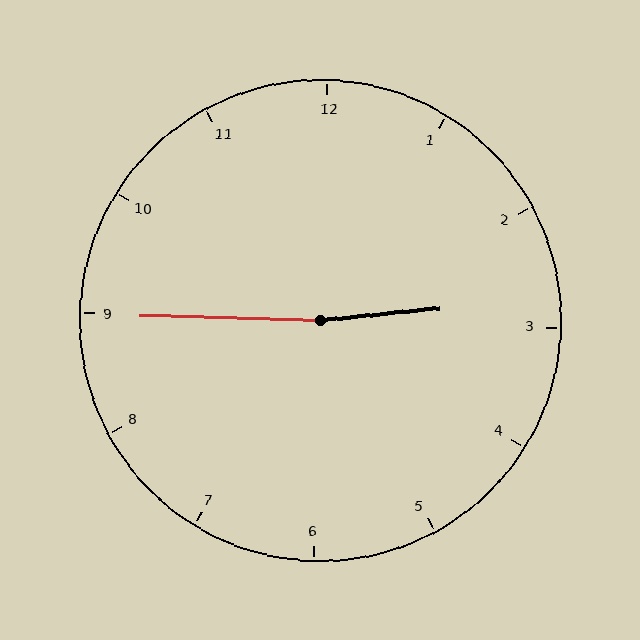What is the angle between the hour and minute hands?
Approximately 172 degrees.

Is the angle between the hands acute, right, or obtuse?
It is obtuse.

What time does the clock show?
2:45.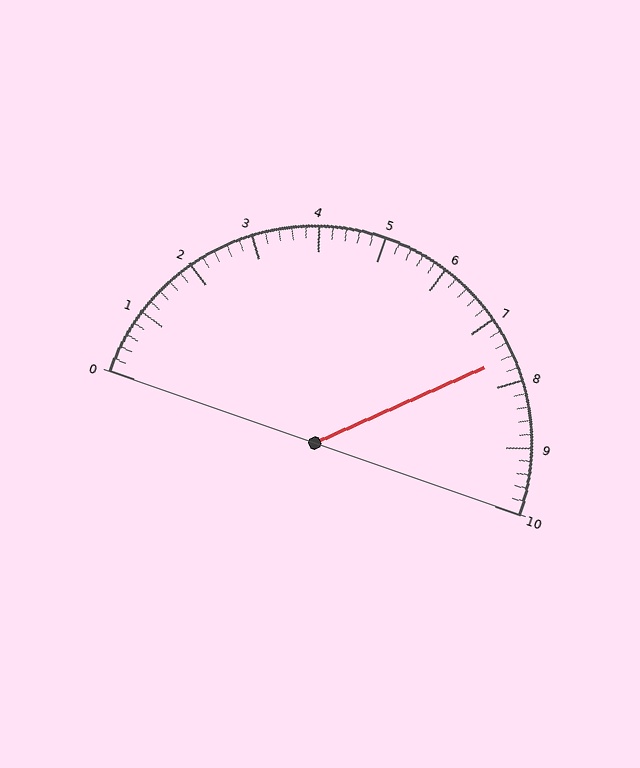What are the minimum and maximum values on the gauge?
The gauge ranges from 0 to 10.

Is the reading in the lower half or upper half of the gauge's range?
The reading is in the upper half of the range (0 to 10).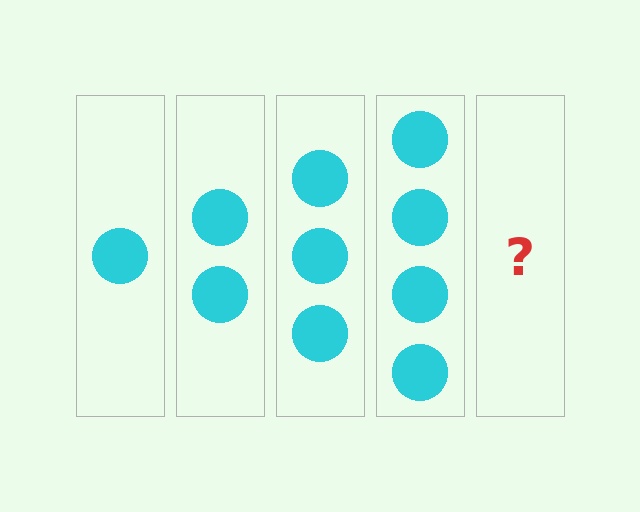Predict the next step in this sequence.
The next step is 5 circles.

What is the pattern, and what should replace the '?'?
The pattern is that each step adds one more circle. The '?' should be 5 circles.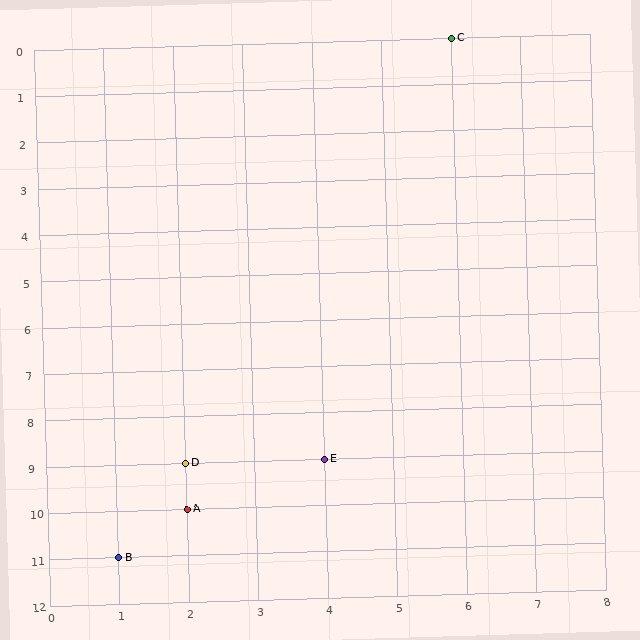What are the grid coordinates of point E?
Point E is at grid coordinates (4, 9).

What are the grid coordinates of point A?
Point A is at grid coordinates (2, 10).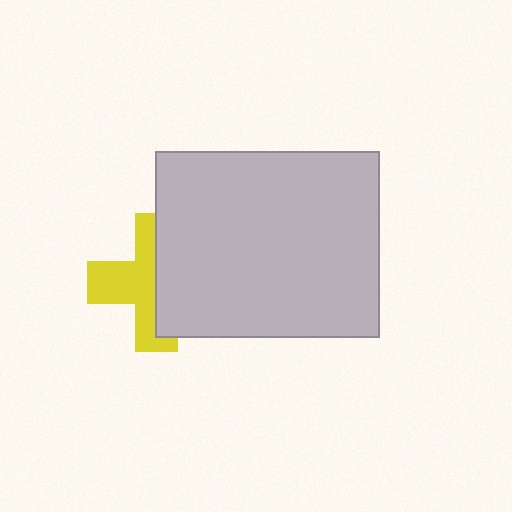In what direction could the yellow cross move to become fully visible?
The yellow cross could move left. That would shift it out from behind the light gray rectangle entirely.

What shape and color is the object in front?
The object in front is a light gray rectangle.